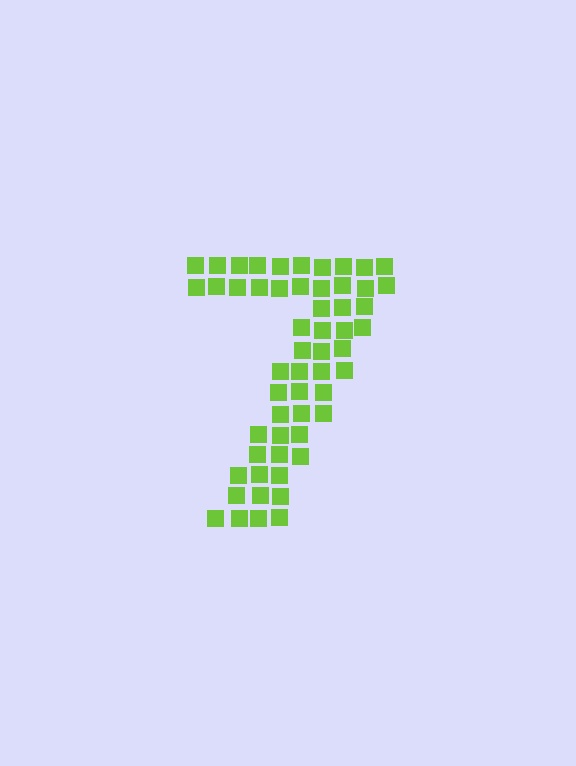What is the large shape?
The large shape is the digit 7.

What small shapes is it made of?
It is made of small squares.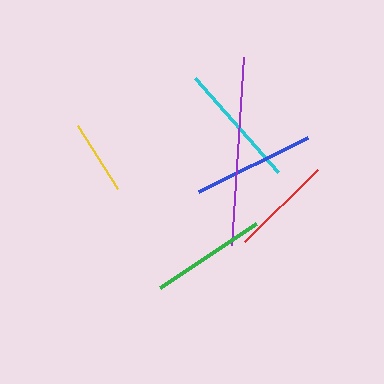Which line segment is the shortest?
The yellow line is the shortest at approximately 74 pixels.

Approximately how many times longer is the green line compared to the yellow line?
The green line is approximately 1.6 times the length of the yellow line.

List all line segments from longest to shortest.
From longest to shortest: purple, cyan, blue, green, red, yellow.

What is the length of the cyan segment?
The cyan segment is approximately 125 pixels long.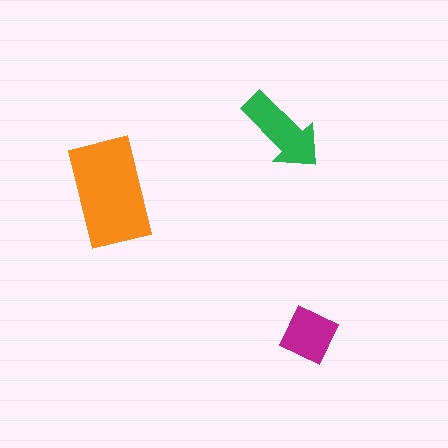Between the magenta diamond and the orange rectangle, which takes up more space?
The orange rectangle.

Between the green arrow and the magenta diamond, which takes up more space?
The green arrow.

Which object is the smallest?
The magenta diamond.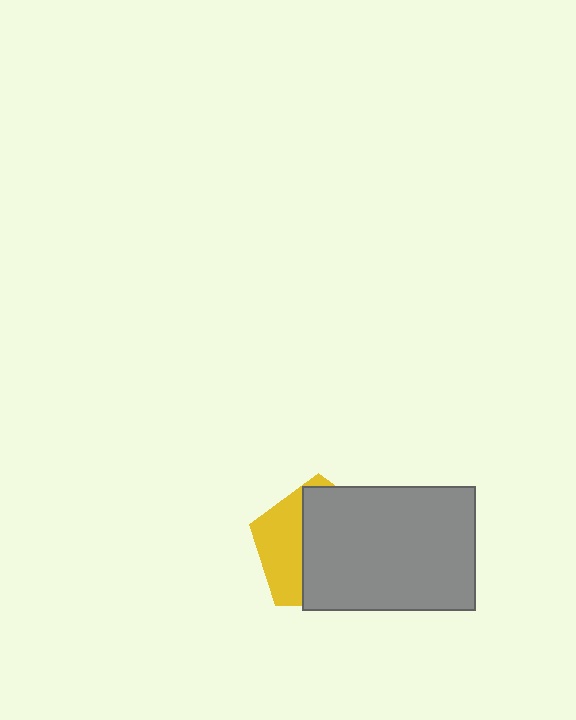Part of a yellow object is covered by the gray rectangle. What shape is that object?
It is a pentagon.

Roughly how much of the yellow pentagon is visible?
A small part of it is visible (roughly 35%).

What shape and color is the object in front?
The object in front is a gray rectangle.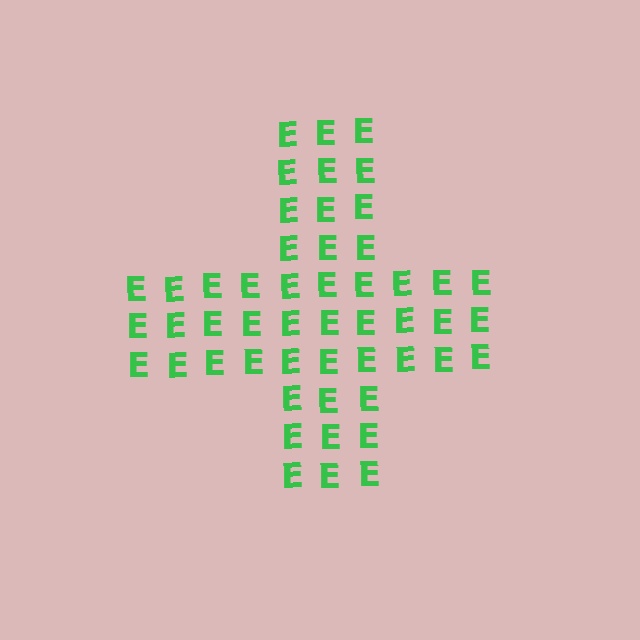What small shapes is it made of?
It is made of small letter E's.